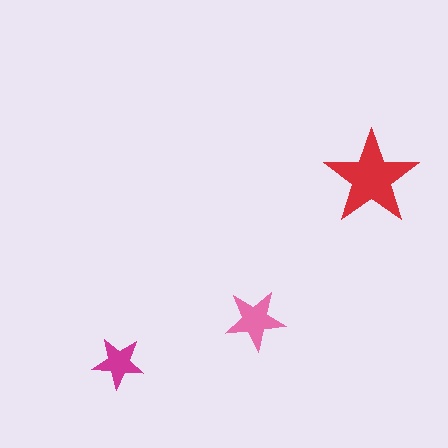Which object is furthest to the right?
The red star is rightmost.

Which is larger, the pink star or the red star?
The red one.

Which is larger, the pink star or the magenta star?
The pink one.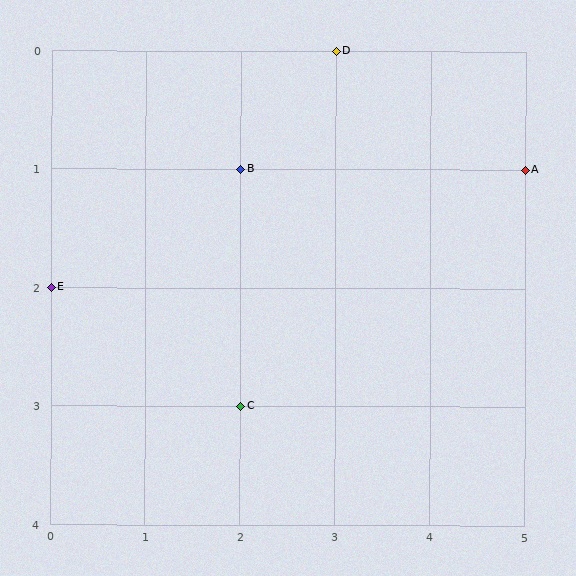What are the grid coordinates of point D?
Point D is at grid coordinates (3, 0).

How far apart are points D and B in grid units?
Points D and B are 1 column and 1 row apart (about 1.4 grid units diagonally).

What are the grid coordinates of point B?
Point B is at grid coordinates (2, 1).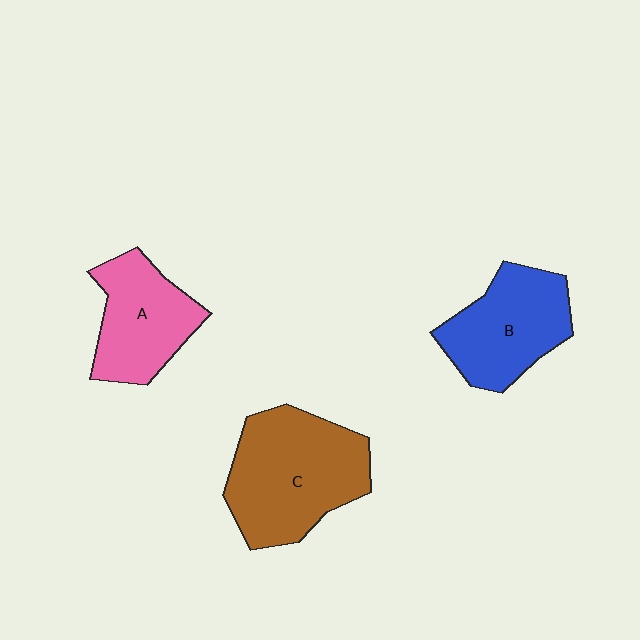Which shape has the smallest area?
Shape A (pink).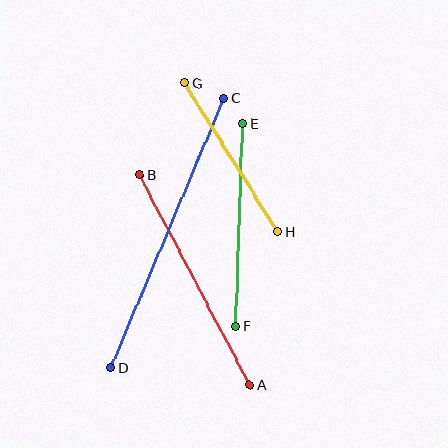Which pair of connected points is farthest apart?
Points C and D are farthest apart.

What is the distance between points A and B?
The distance is approximately 237 pixels.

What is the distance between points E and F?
The distance is approximately 203 pixels.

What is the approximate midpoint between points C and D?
The midpoint is at approximately (168, 233) pixels.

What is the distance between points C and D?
The distance is approximately 292 pixels.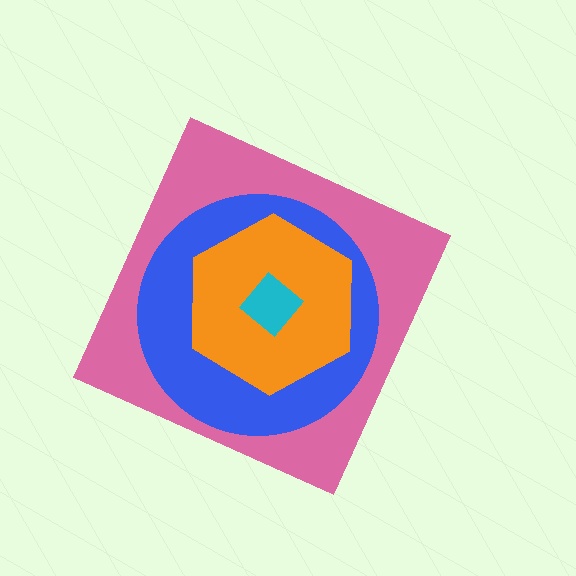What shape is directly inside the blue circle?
The orange hexagon.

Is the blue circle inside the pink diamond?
Yes.